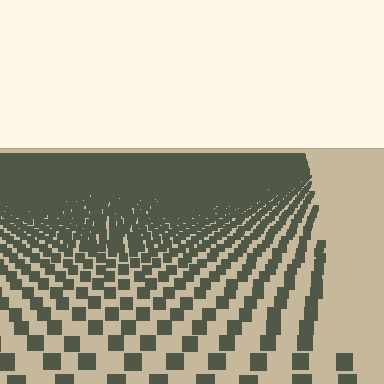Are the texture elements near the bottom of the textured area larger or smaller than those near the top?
Larger. Near the bottom, elements are closer to the viewer and appear at a bigger on-screen size.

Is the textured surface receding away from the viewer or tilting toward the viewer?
The surface is receding away from the viewer. Texture elements get smaller and denser toward the top.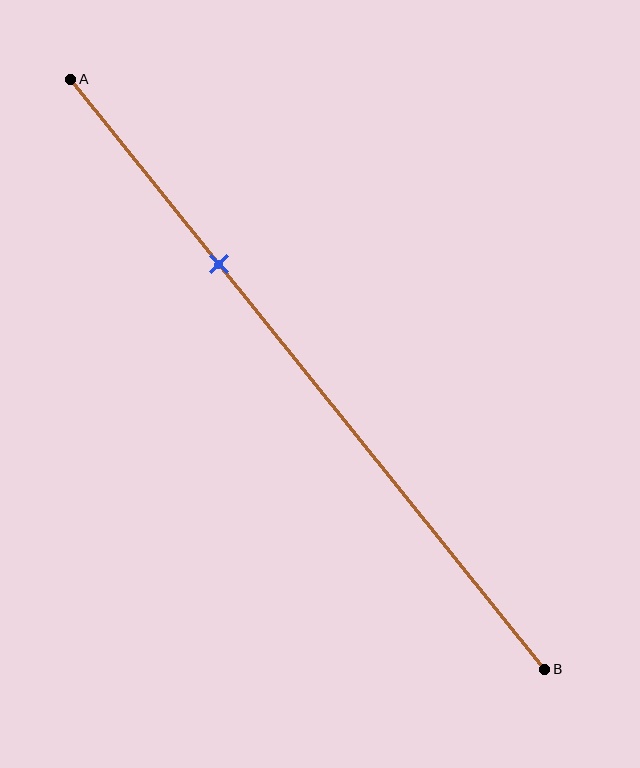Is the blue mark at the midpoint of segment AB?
No, the mark is at about 30% from A, not at the 50% midpoint.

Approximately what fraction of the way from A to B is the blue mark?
The blue mark is approximately 30% of the way from A to B.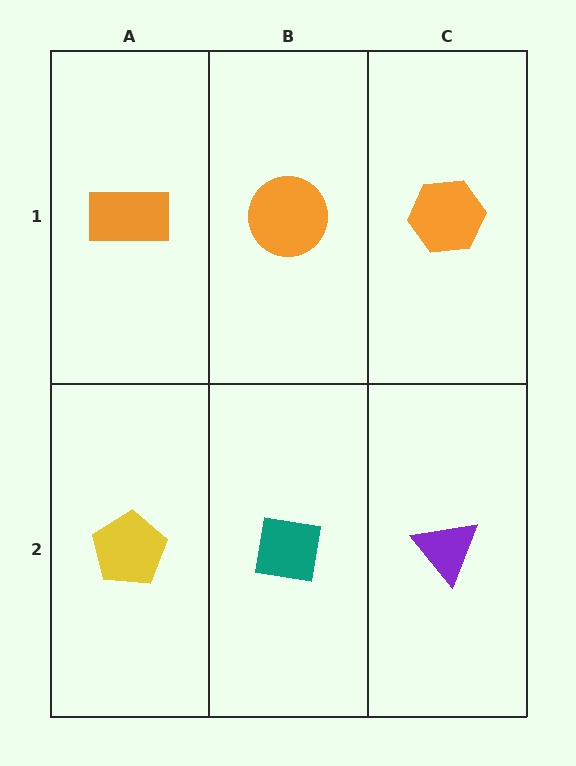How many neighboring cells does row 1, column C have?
2.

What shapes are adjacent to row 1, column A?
A yellow pentagon (row 2, column A), an orange circle (row 1, column B).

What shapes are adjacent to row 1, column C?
A purple triangle (row 2, column C), an orange circle (row 1, column B).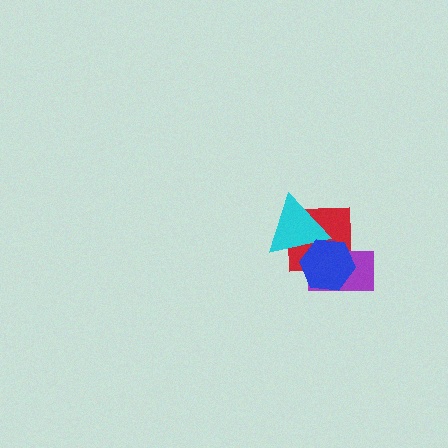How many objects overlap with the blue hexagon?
3 objects overlap with the blue hexagon.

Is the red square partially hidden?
Yes, it is partially covered by another shape.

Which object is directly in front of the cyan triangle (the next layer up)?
The purple rectangle is directly in front of the cyan triangle.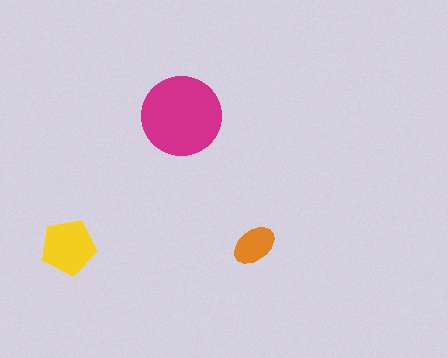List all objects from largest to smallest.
The magenta circle, the yellow pentagon, the orange ellipse.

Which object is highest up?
The magenta circle is topmost.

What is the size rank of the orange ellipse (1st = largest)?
3rd.